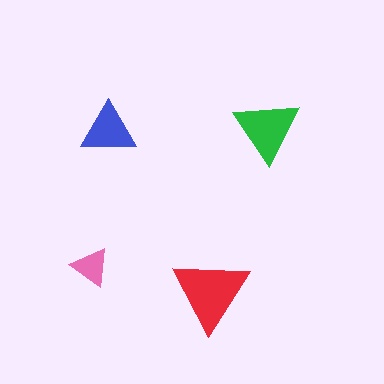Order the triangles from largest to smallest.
the red one, the green one, the blue one, the pink one.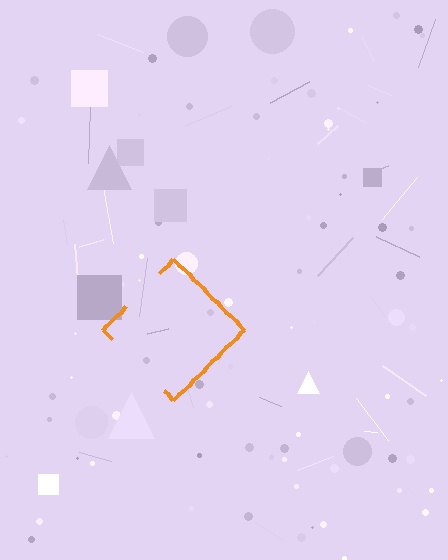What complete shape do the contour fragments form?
The contour fragments form a diamond.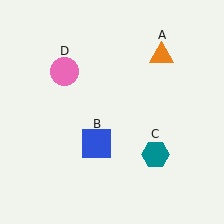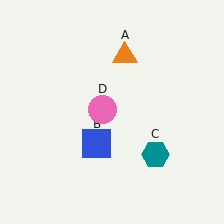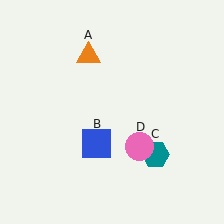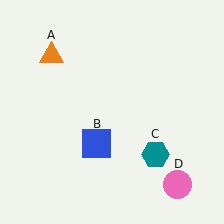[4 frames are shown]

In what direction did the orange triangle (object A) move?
The orange triangle (object A) moved left.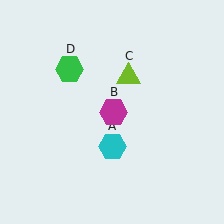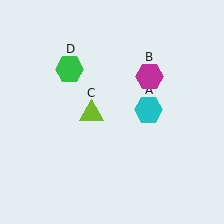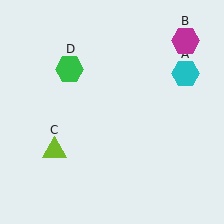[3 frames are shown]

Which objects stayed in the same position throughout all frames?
Green hexagon (object D) remained stationary.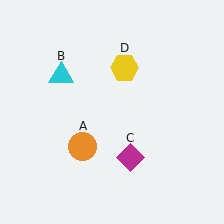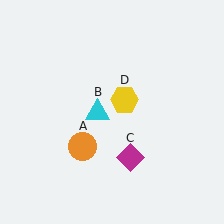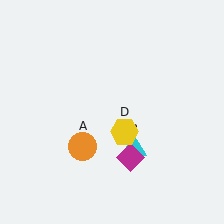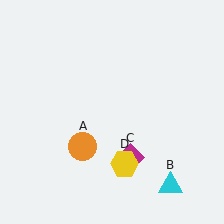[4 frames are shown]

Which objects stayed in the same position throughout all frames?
Orange circle (object A) and magenta diamond (object C) remained stationary.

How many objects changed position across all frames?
2 objects changed position: cyan triangle (object B), yellow hexagon (object D).